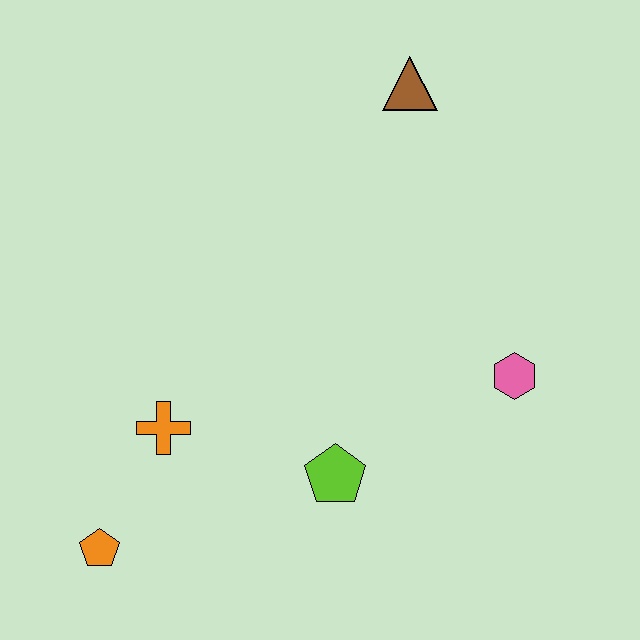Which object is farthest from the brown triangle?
The orange pentagon is farthest from the brown triangle.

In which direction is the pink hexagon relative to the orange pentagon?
The pink hexagon is to the right of the orange pentagon.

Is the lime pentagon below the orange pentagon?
No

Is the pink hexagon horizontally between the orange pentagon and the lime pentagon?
No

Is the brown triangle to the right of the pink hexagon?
No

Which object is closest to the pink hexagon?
The lime pentagon is closest to the pink hexagon.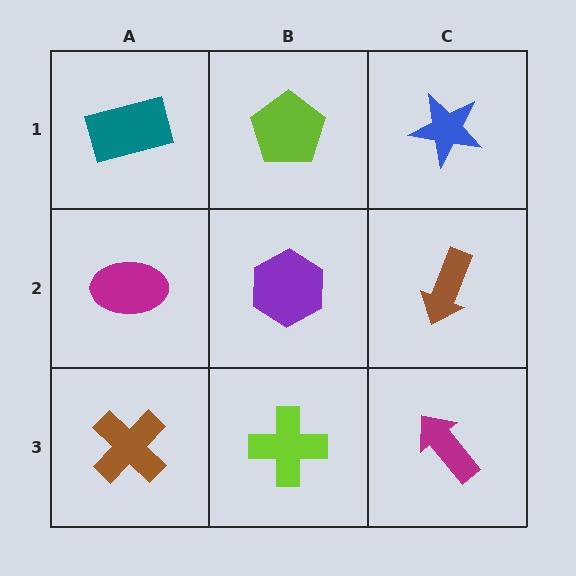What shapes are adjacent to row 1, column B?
A purple hexagon (row 2, column B), a teal rectangle (row 1, column A), a blue star (row 1, column C).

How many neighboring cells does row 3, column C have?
2.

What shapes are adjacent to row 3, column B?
A purple hexagon (row 2, column B), a brown cross (row 3, column A), a magenta arrow (row 3, column C).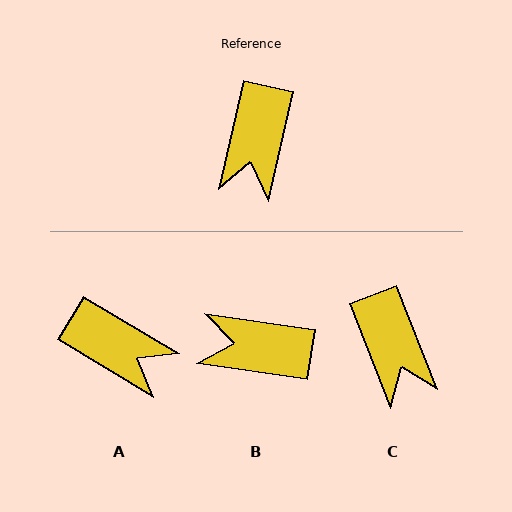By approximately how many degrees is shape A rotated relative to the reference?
Approximately 72 degrees counter-clockwise.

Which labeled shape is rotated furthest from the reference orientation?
B, about 85 degrees away.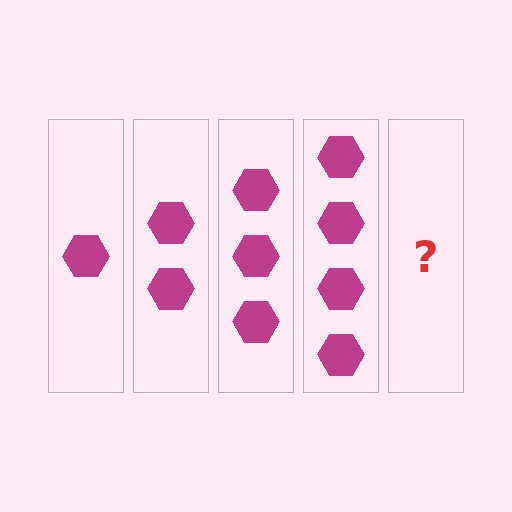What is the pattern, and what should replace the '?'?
The pattern is that each step adds one more hexagon. The '?' should be 5 hexagons.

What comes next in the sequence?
The next element should be 5 hexagons.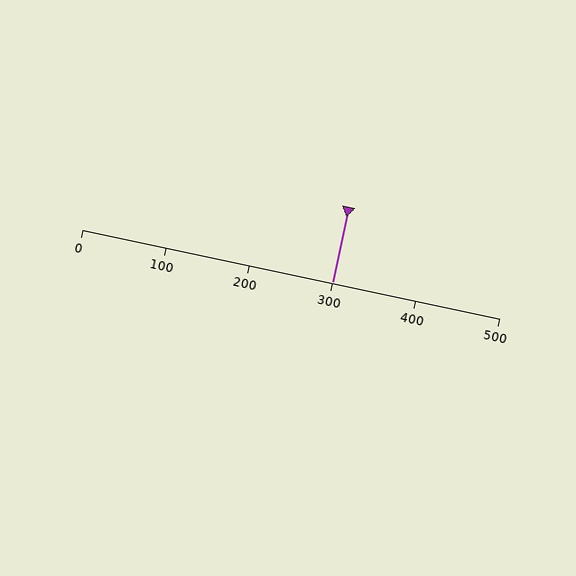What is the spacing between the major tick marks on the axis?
The major ticks are spaced 100 apart.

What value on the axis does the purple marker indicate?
The marker indicates approximately 300.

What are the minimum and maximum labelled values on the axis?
The axis runs from 0 to 500.